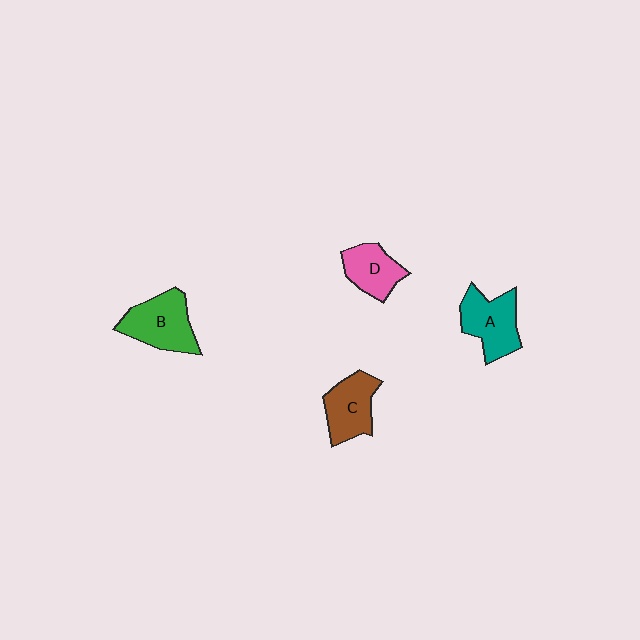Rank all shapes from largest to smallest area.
From largest to smallest: B (green), A (teal), C (brown), D (pink).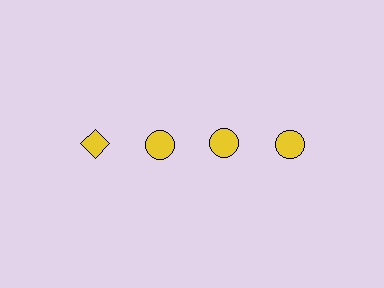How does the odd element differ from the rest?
It has a different shape: diamond instead of circle.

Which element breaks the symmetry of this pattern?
The yellow diamond in the top row, leftmost column breaks the symmetry. All other shapes are yellow circles.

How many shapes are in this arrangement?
There are 4 shapes arranged in a grid pattern.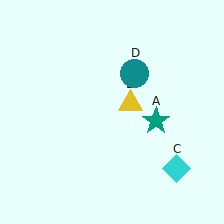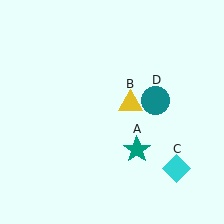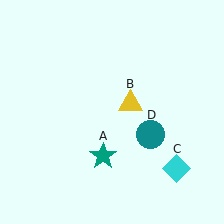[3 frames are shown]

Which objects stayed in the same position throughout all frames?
Yellow triangle (object B) and cyan diamond (object C) remained stationary.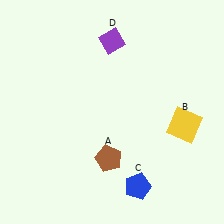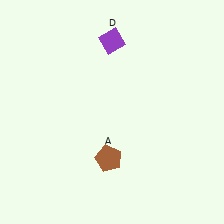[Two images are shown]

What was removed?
The yellow square (B), the blue pentagon (C) were removed in Image 2.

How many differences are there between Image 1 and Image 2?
There are 2 differences between the two images.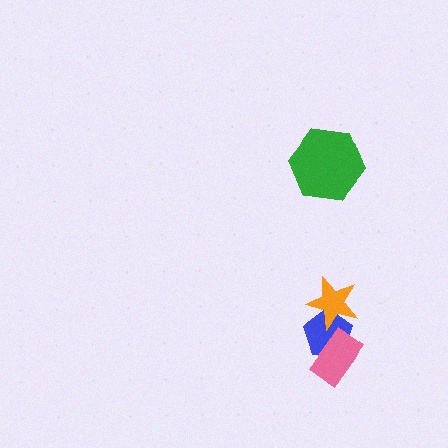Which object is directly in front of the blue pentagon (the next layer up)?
The orange star is directly in front of the blue pentagon.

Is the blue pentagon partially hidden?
Yes, it is partially covered by another shape.